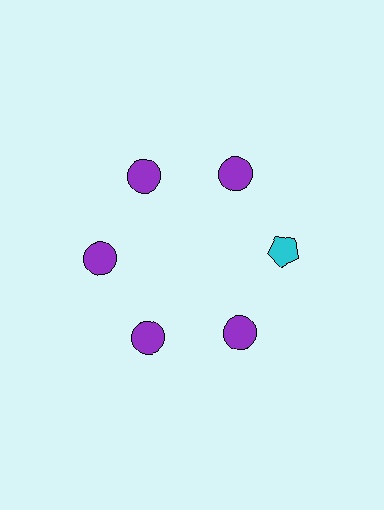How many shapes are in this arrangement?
There are 6 shapes arranged in a ring pattern.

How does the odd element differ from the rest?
It differs in both color (cyan instead of purple) and shape (pentagon instead of circle).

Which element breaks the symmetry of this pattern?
The cyan pentagon at roughly the 3 o'clock position breaks the symmetry. All other shapes are purple circles.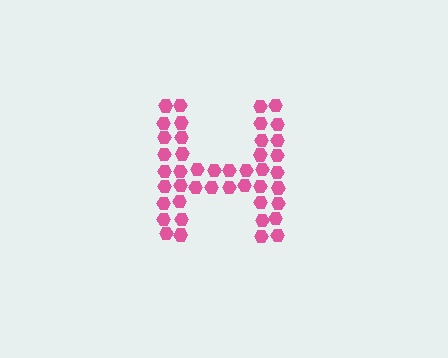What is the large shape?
The large shape is the letter H.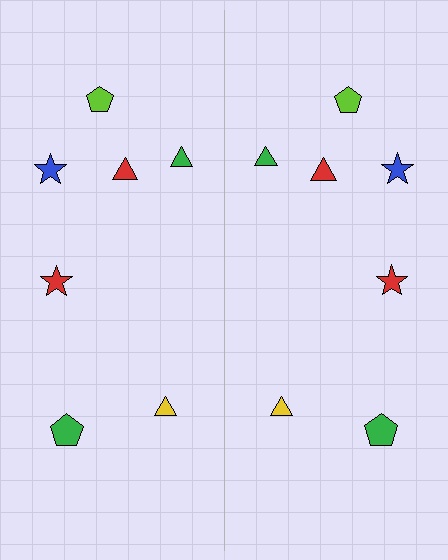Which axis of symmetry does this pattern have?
The pattern has a vertical axis of symmetry running through the center of the image.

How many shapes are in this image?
There are 14 shapes in this image.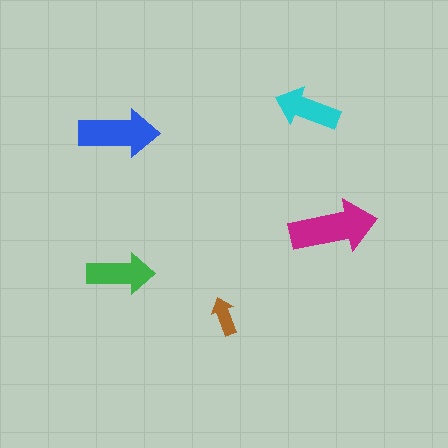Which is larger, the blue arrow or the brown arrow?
The blue one.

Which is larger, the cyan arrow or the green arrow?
The green one.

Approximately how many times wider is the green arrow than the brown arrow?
About 1.5 times wider.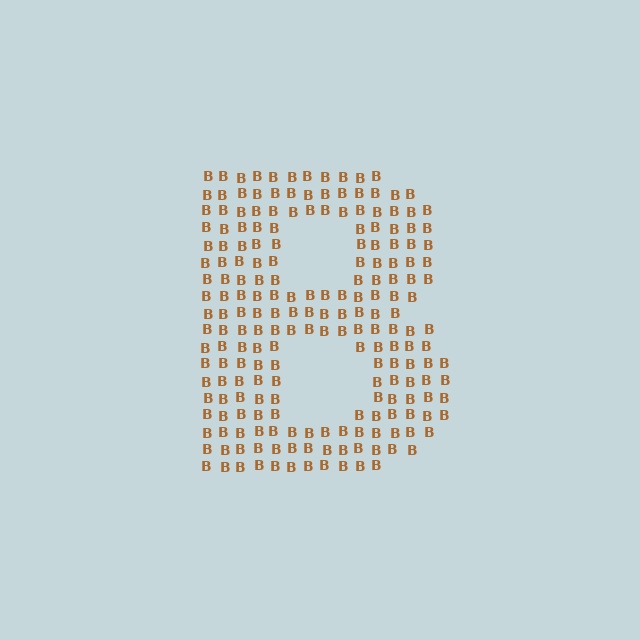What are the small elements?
The small elements are letter B's.